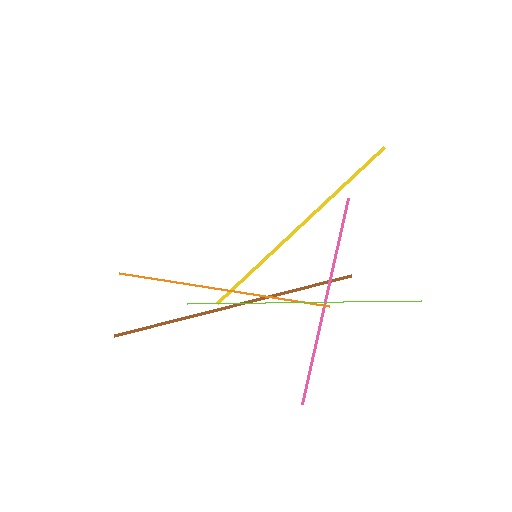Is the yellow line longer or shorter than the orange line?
The yellow line is longer than the orange line.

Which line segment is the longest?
The brown line is the longest at approximately 244 pixels.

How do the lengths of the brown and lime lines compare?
The brown and lime lines are approximately the same length.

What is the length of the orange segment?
The orange segment is approximately 213 pixels long.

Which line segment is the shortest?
The pink line is the shortest at approximately 211 pixels.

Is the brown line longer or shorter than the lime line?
The brown line is longer than the lime line.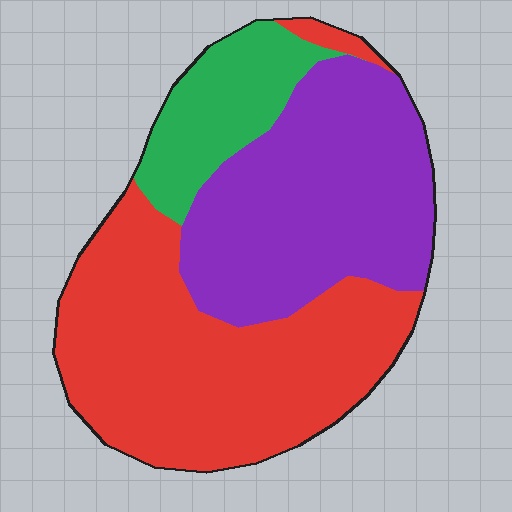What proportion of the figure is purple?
Purple covers roughly 40% of the figure.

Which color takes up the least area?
Green, at roughly 15%.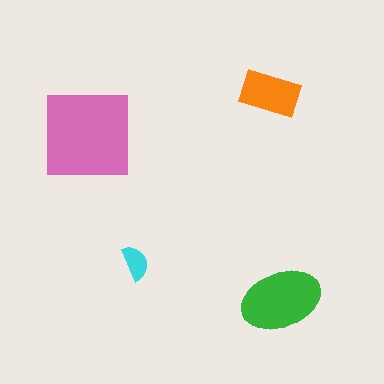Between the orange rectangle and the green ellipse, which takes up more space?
The green ellipse.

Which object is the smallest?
The cyan semicircle.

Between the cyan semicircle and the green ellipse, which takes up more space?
The green ellipse.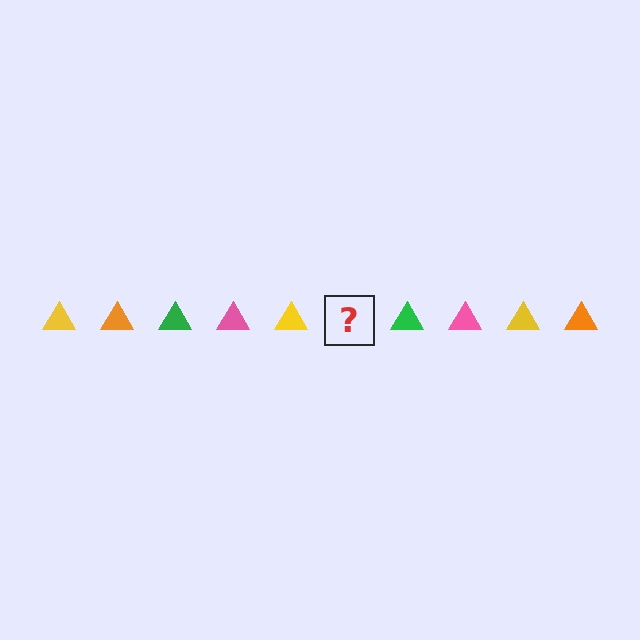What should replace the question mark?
The question mark should be replaced with an orange triangle.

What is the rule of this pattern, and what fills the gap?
The rule is that the pattern cycles through yellow, orange, green, pink triangles. The gap should be filled with an orange triangle.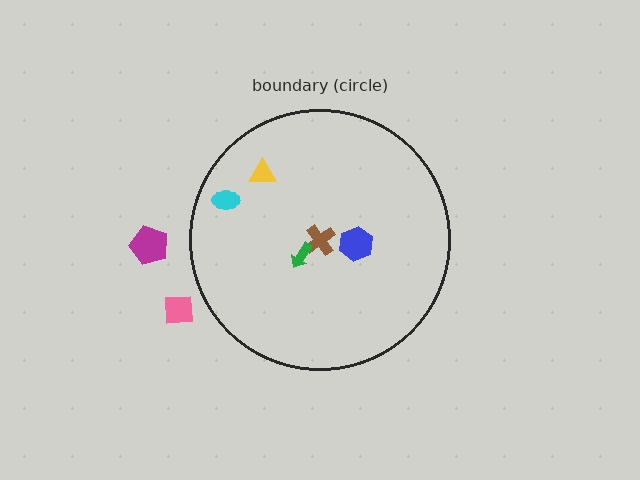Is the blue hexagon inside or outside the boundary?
Inside.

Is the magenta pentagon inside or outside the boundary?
Outside.